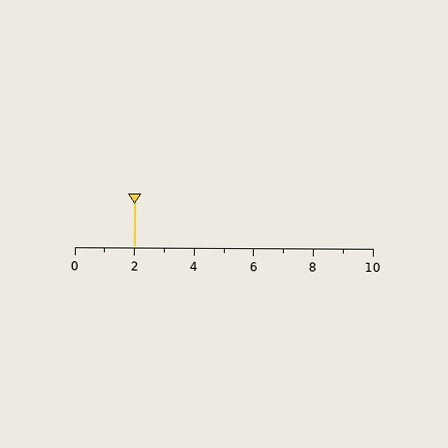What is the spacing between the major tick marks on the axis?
The major ticks are spaced 2 apart.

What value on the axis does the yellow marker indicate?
The marker indicates approximately 2.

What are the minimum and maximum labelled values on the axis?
The axis runs from 0 to 10.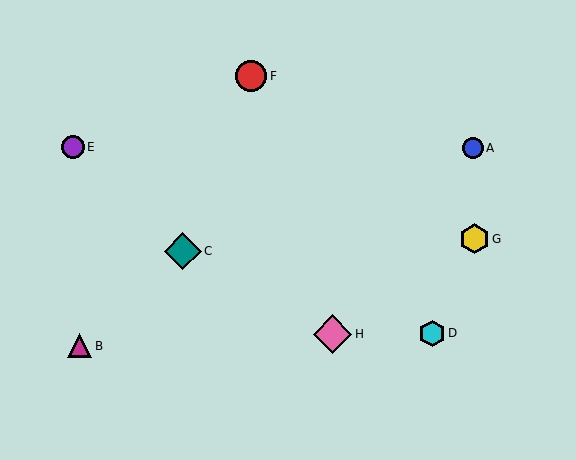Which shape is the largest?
The pink diamond (labeled H) is the largest.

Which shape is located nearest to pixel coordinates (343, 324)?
The pink diamond (labeled H) at (333, 334) is nearest to that location.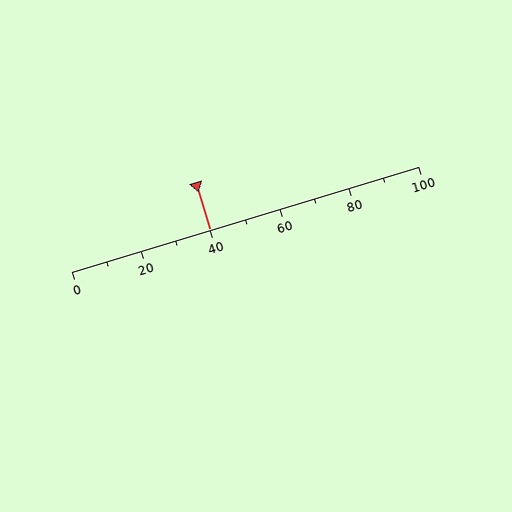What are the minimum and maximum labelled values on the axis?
The axis runs from 0 to 100.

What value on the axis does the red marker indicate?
The marker indicates approximately 40.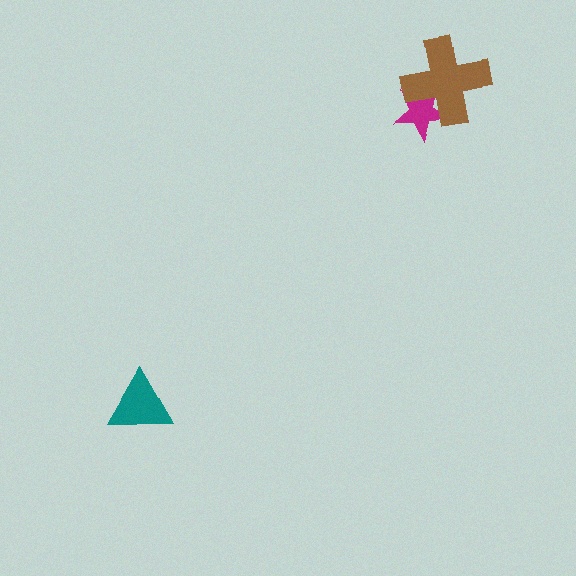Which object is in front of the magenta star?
The brown cross is in front of the magenta star.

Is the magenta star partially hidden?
Yes, it is partially covered by another shape.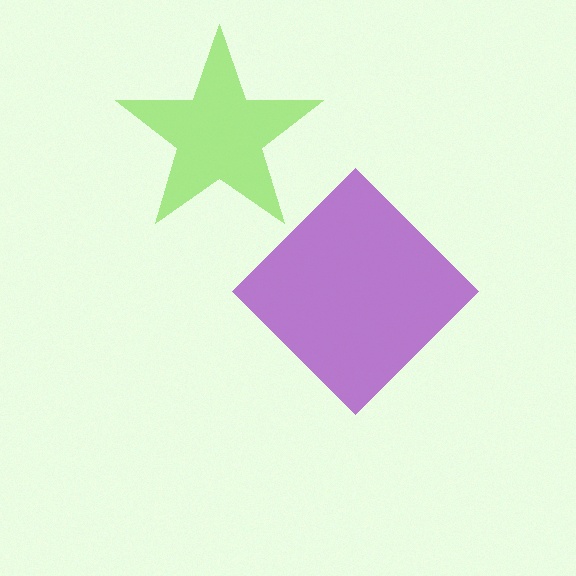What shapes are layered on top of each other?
The layered shapes are: a purple diamond, a lime star.